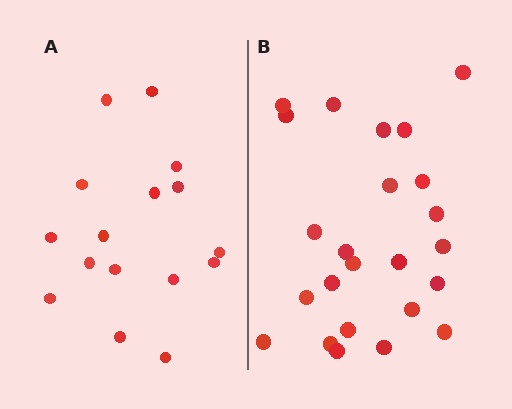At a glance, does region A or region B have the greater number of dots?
Region B (the right region) has more dots.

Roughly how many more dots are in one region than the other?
Region B has roughly 8 or so more dots than region A.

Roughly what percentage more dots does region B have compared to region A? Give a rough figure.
About 50% more.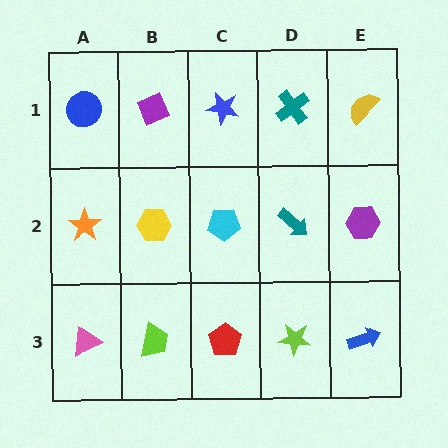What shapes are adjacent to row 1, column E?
A purple hexagon (row 2, column E), a teal cross (row 1, column D).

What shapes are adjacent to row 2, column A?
A blue circle (row 1, column A), a pink triangle (row 3, column A), a yellow hexagon (row 2, column B).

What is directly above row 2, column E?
A yellow semicircle.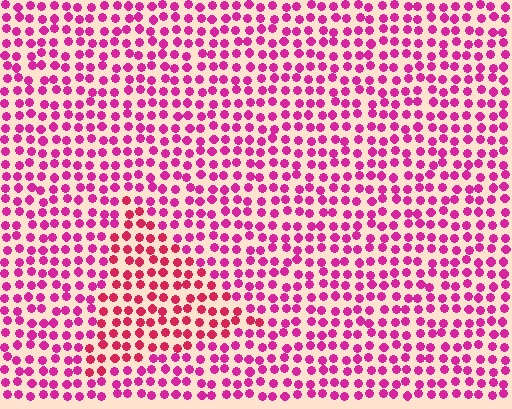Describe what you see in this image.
The image is filled with small magenta elements in a uniform arrangement. A triangle-shaped region is visible where the elements are tinted to a slightly different hue, forming a subtle color boundary.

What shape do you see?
I see a triangle.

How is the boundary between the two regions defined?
The boundary is defined purely by a slight shift in hue (about 25 degrees). Spacing, size, and orientation are identical on both sides.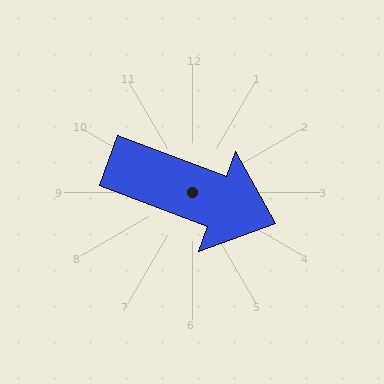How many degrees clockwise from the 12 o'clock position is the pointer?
Approximately 110 degrees.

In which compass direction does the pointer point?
East.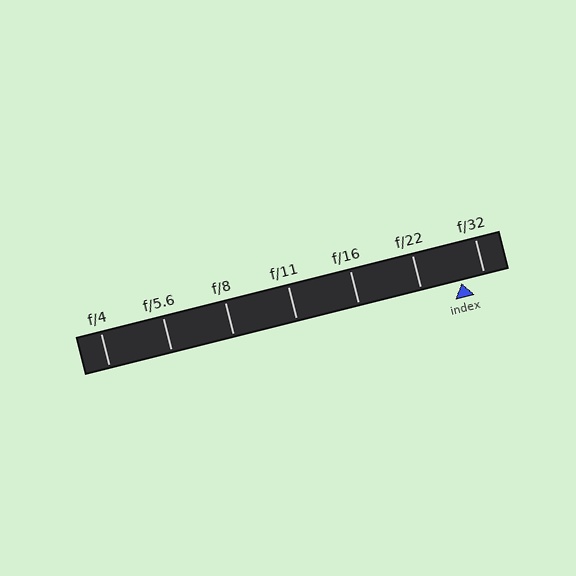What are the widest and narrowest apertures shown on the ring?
The widest aperture shown is f/4 and the narrowest is f/32.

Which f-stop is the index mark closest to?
The index mark is closest to f/32.